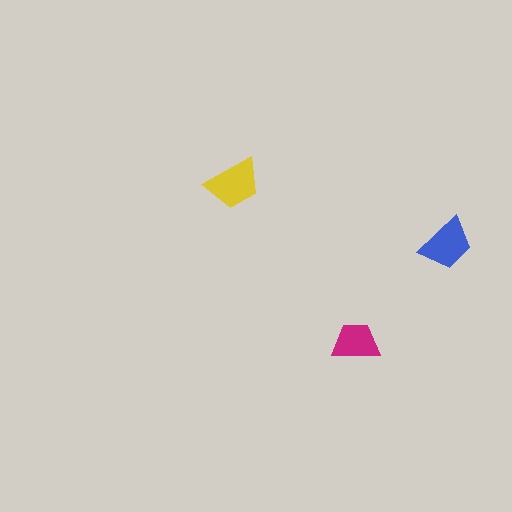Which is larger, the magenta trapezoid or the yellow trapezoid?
The yellow one.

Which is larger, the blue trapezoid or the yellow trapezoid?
The yellow one.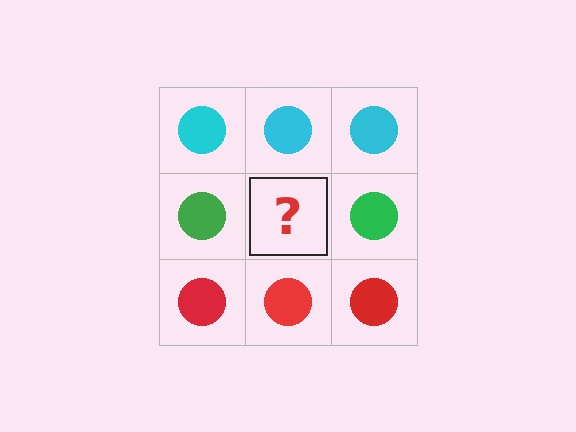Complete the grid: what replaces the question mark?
The question mark should be replaced with a green circle.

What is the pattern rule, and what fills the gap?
The rule is that each row has a consistent color. The gap should be filled with a green circle.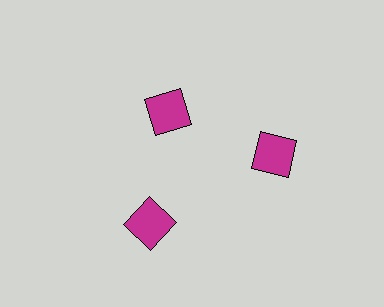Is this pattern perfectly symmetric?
No. The 3 magenta squares are arranged in a ring, but one element near the 11 o'clock position is pulled inward toward the center, breaking the 3-fold rotational symmetry.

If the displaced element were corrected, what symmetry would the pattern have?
It would have 3-fold rotational symmetry — the pattern would map onto itself every 120 degrees.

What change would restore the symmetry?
The symmetry would be restored by moving it outward, back onto the ring so that all 3 squares sit at equal angles and equal distance from the center.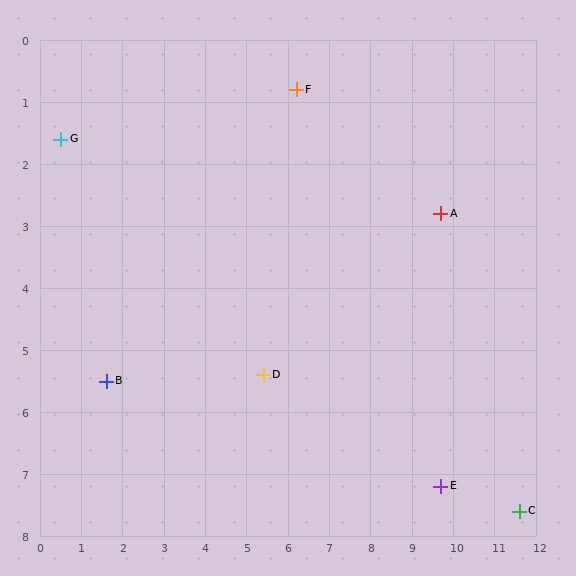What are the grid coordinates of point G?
Point G is at approximately (0.5, 1.6).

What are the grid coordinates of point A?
Point A is at approximately (9.7, 2.8).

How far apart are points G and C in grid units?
Points G and C are about 12.6 grid units apart.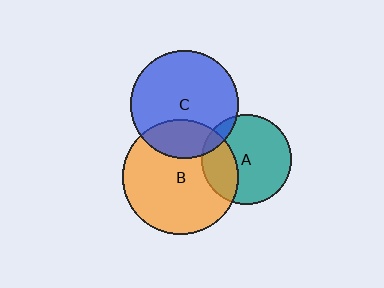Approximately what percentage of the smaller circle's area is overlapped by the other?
Approximately 30%.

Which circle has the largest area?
Circle B (orange).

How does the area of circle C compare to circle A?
Approximately 1.4 times.